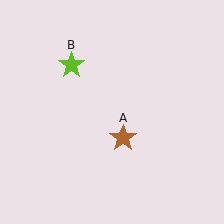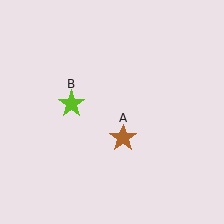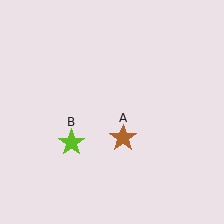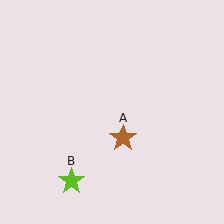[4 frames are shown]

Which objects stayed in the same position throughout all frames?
Brown star (object A) remained stationary.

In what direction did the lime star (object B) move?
The lime star (object B) moved down.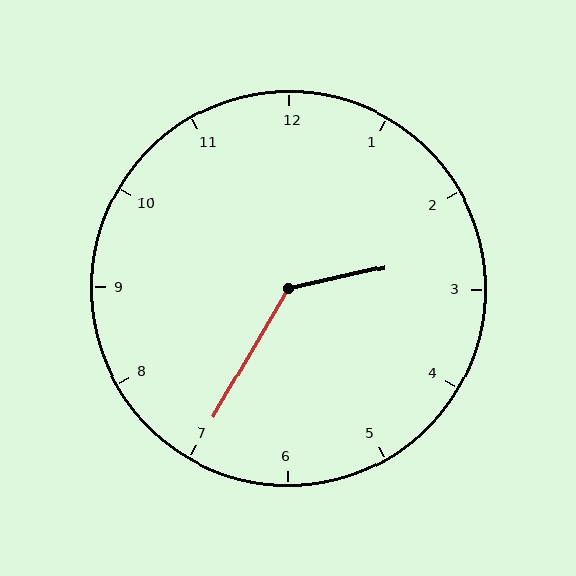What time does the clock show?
2:35.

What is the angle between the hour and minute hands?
Approximately 132 degrees.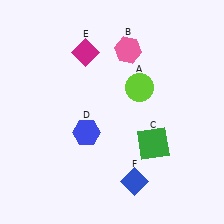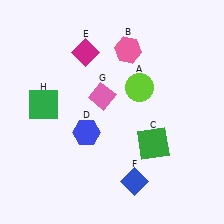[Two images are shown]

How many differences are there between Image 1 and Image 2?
There are 2 differences between the two images.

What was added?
A pink diamond (G), a green square (H) were added in Image 2.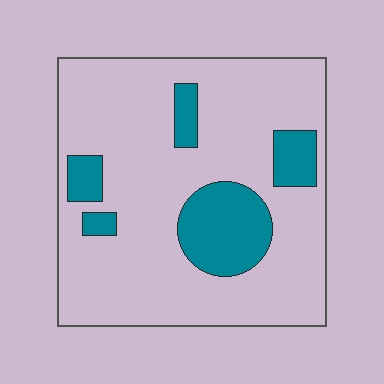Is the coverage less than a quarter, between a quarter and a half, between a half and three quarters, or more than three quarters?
Less than a quarter.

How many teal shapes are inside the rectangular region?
5.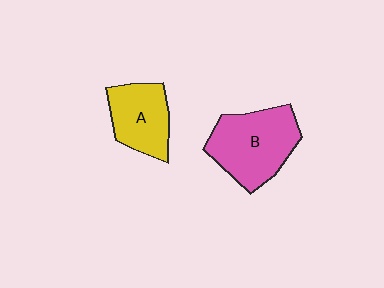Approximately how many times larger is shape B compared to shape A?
Approximately 1.4 times.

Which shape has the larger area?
Shape B (pink).